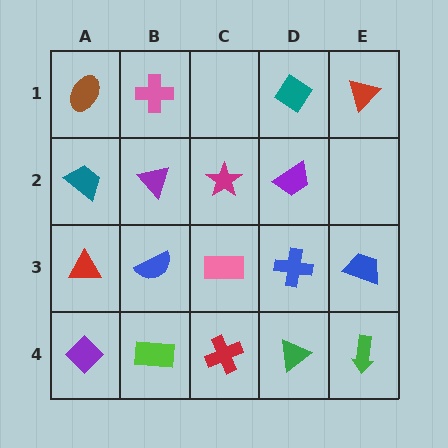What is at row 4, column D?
A green triangle.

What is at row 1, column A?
A brown ellipse.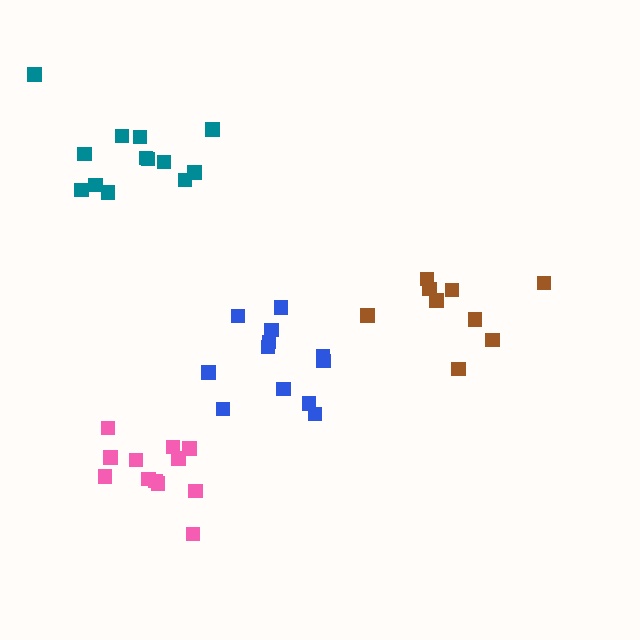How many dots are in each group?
Group 1: 12 dots, Group 2: 13 dots, Group 3: 12 dots, Group 4: 9 dots (46 total).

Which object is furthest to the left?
The teal cluster is leftmost.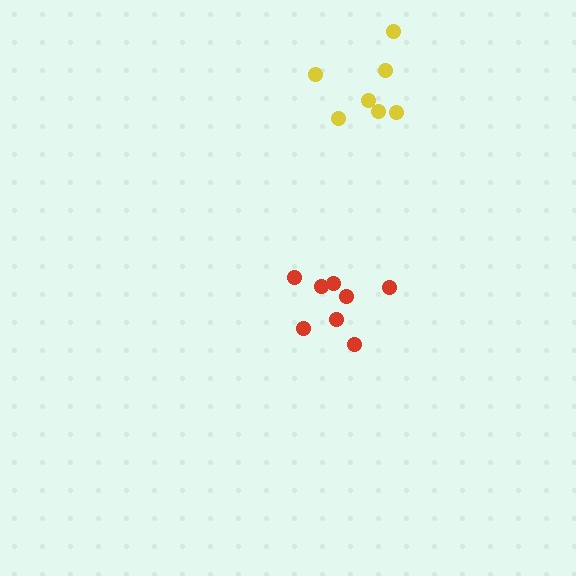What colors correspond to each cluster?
The clusters are colored: yellow, red.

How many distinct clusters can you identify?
There are 2 distinct clusters.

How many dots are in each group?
Group 1: 7 dots, Group 2: 8 dots (15 total).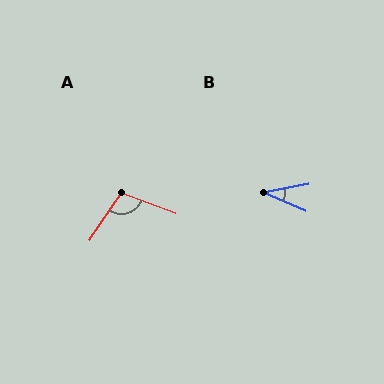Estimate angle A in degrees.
Approximately 104 degrees.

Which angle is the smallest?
B, at approximately 34 degrees.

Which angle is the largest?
A, at approximately 104 degrees.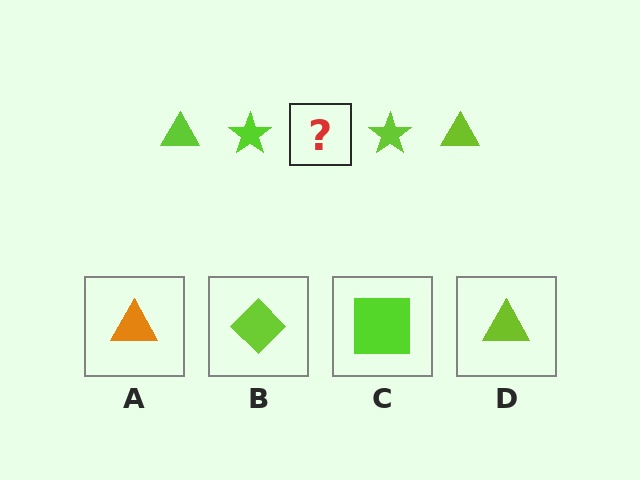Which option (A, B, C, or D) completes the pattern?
D.